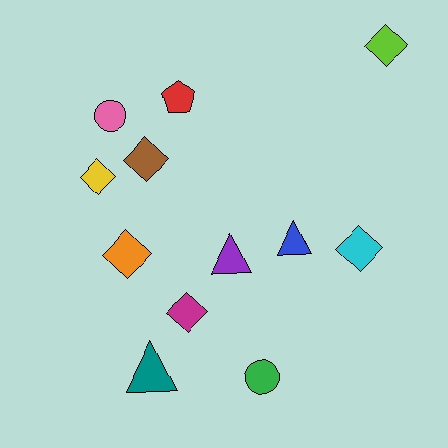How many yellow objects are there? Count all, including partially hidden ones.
There is 1 yellow object.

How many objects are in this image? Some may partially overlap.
There are 12 objects.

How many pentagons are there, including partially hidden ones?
There is 1 pentagon.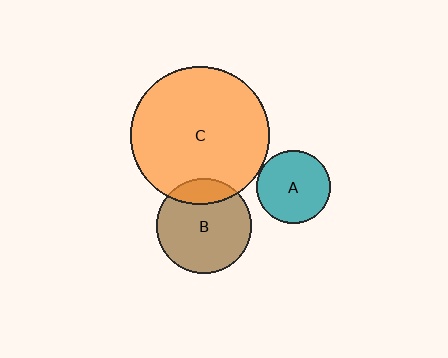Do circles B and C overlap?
Yes.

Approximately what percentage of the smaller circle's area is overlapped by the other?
Approximately 20%.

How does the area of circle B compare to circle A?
Approximately 1.7 times.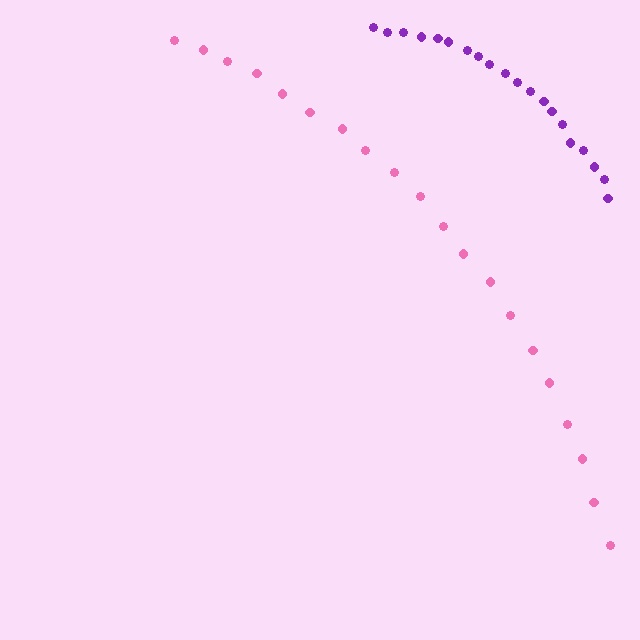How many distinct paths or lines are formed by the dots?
There are 2 distinct paths.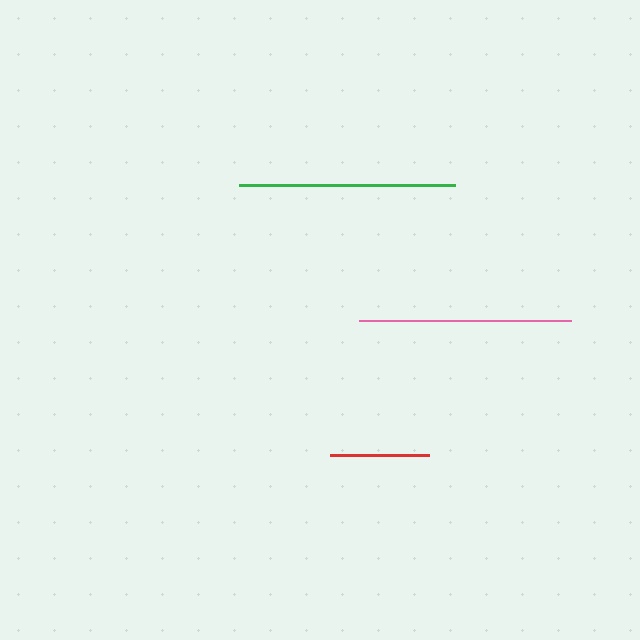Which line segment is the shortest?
The red line is the shortest at approximately 98 pixels.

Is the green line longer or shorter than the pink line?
The green line is longer than the pink line.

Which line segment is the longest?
The green line is the longest at approximately 216 pixels.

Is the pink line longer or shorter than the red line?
The pink line is longer than the red line.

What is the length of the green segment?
The green segment is approximately 216 pixels long.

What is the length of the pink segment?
The pink segment is approximately 213 pixels long.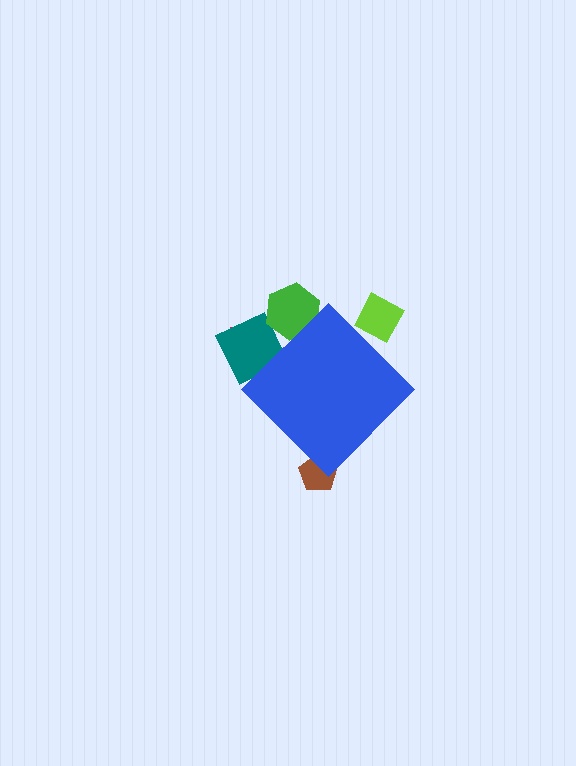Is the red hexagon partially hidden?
Yes, the red hexagon is partially hidden behind the blue diamond.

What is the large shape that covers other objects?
A blue diamond.